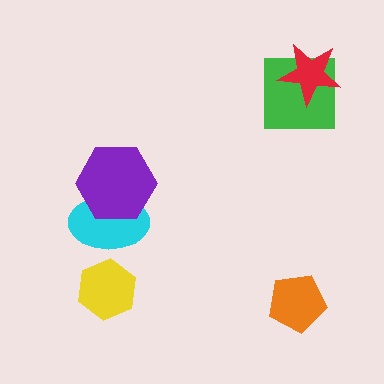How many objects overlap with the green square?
1 object overlaps with the green square.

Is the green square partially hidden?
Yes, it is partially covered by another shape.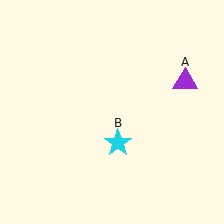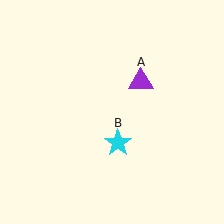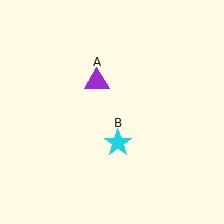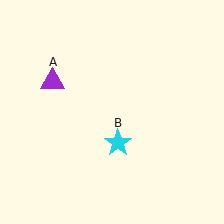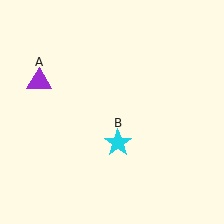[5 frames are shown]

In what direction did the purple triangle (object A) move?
The purple triangle (object A) moved left.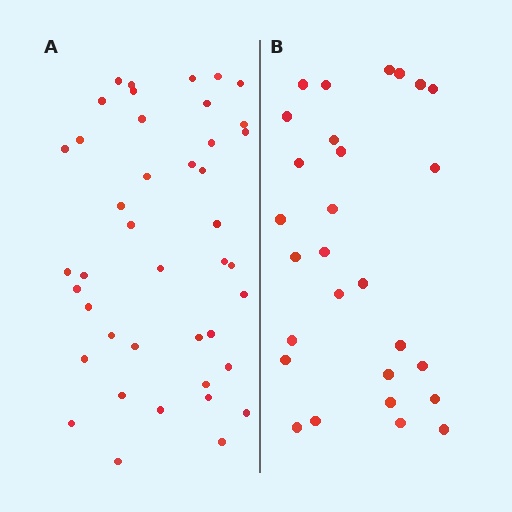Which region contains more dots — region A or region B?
Region A (the left region) has more dots.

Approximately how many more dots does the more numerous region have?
Region A has approximately 15 more dots than region B.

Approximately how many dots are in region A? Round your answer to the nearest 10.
About 40 dots. (The exact count is 42, which rounds to 40.)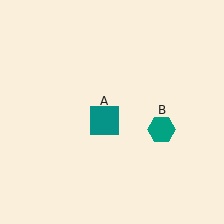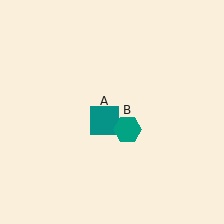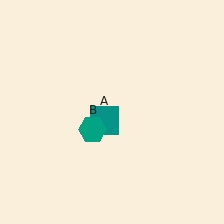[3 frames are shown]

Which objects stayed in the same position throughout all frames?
Teal square (object A) remained stationary.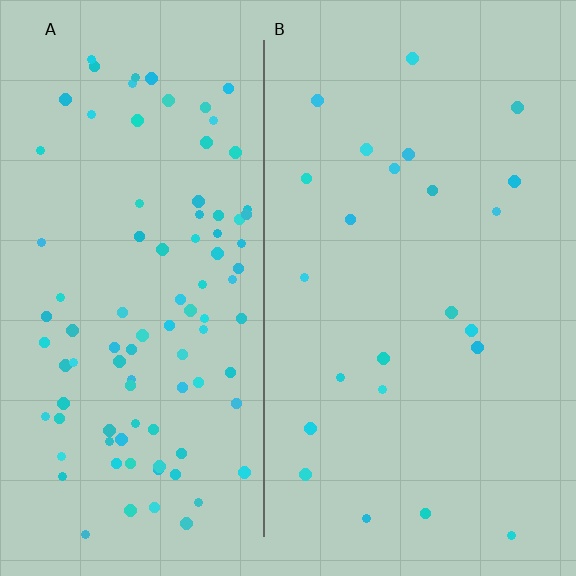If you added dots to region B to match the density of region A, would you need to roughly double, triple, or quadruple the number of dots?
Approximately quadruple.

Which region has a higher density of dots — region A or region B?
A (the left).